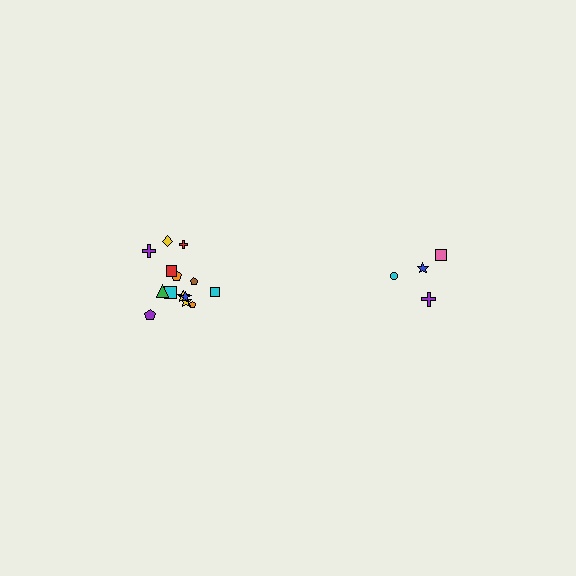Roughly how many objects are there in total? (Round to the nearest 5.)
Roughly 20 objects in total.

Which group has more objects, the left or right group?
The left group.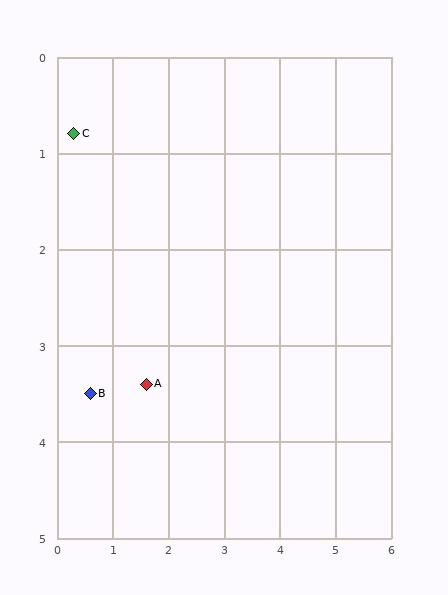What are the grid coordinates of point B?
Point B is at approximately (0.6, 3.5).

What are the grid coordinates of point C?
Point C is at approximately (0.3, 0.8).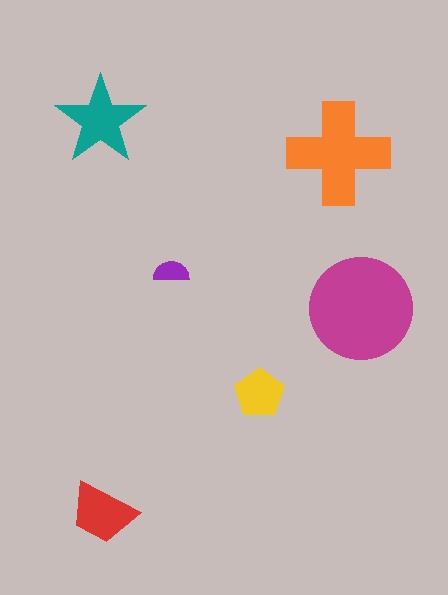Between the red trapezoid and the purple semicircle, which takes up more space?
The red trapezoid.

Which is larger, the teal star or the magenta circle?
The magenta circle.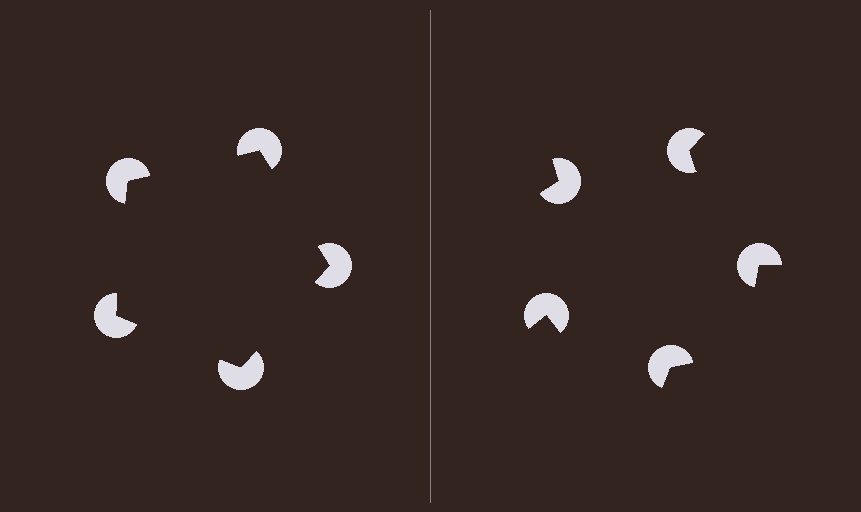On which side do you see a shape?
An illusory pentagon appears on the left side. On the right side the wedge cuts are rotated, so no coherent shape forms.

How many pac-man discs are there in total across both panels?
10 — 5 on each side.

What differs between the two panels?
The pac-man discs are positioned identically on both sides; only the wedge orientations differ. On the left they align to a pentagon; on the right they are misaligned.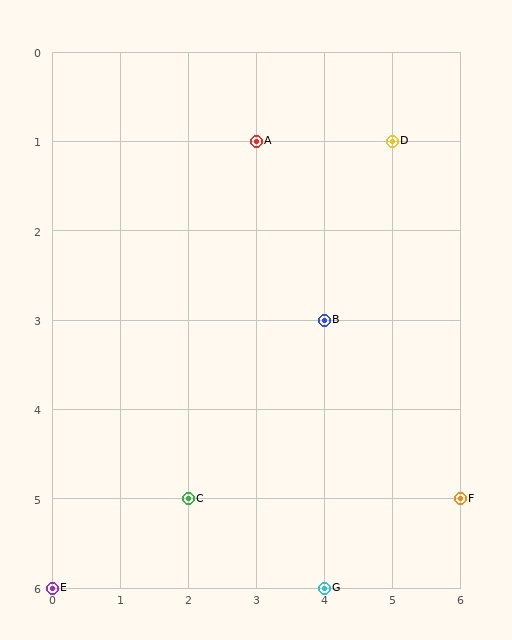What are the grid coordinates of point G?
Point G is at grid coordinates (4, 6).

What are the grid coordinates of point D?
Point D is at grid coordinates (5, 1).